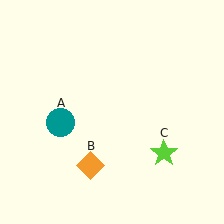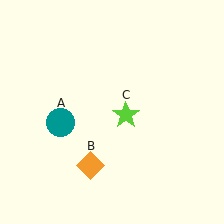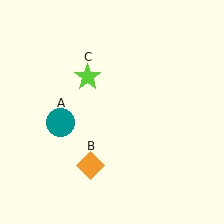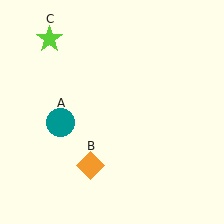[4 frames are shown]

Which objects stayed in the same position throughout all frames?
Teal circle (object A) and orange diamond (object B) remained stationary.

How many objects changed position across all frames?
1 object changed position: lime star (object C).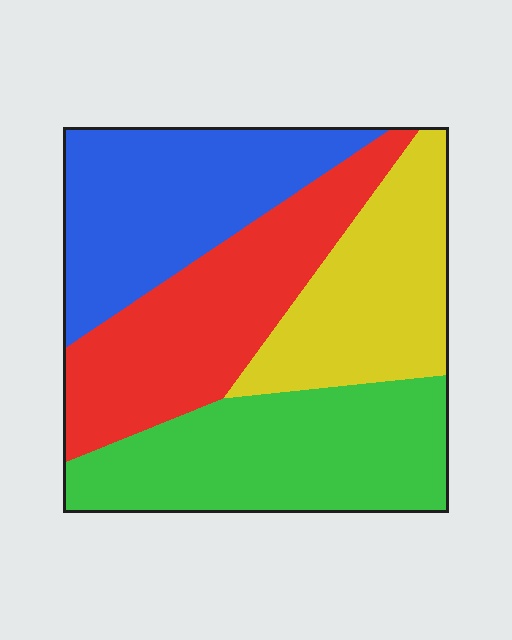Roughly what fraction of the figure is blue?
Blue covers 25% of the figure.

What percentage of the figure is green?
Green covers 28% of the figure.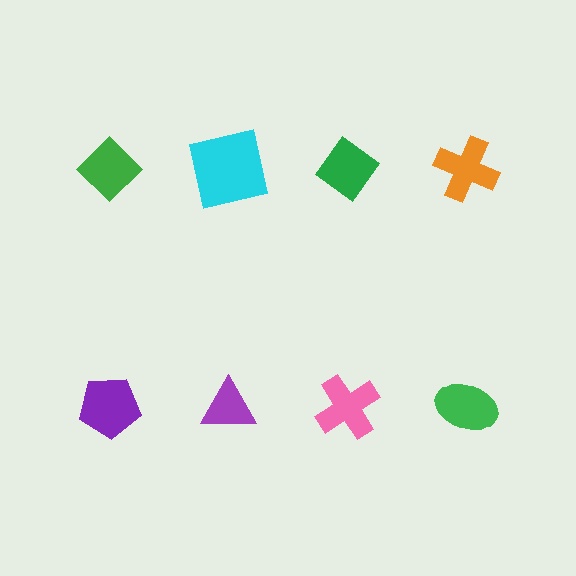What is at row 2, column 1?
A purple pentagon.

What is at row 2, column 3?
A pink cross.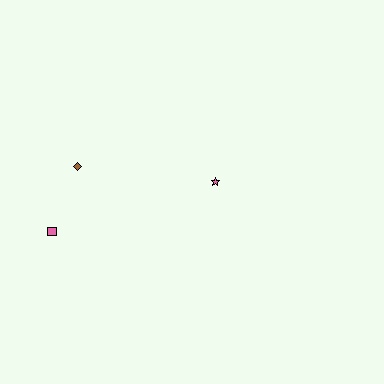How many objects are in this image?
There are 3 objects.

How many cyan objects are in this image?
There are no cyan objects.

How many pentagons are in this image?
There are no pentagons.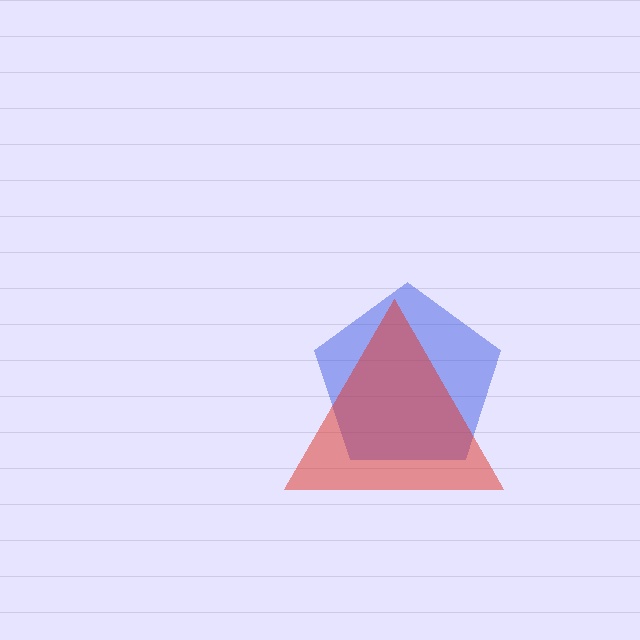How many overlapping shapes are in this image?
There are 2 overlapping shapes in the image.